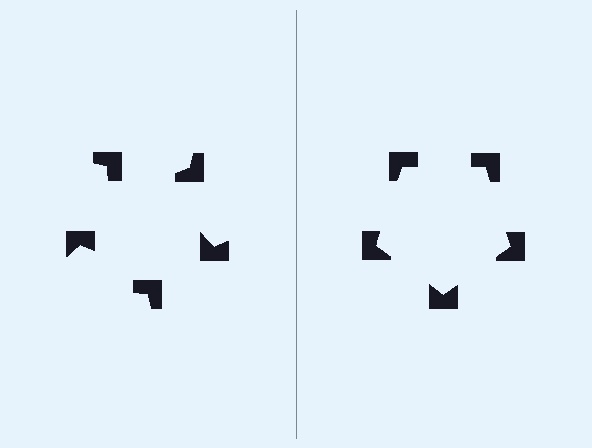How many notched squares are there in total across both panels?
10 — 5 on each side.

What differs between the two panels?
The notched squares are positioned identically on both sides; only the wedge orientations differ. On the right they align to a pentagon; on the left they are misaligned.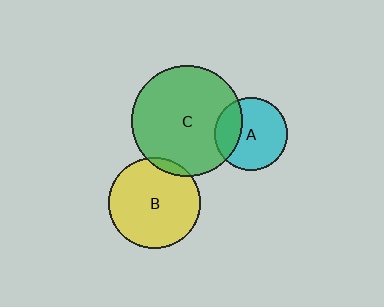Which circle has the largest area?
Circle C (green).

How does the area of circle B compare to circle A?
Approximately 1.6 times.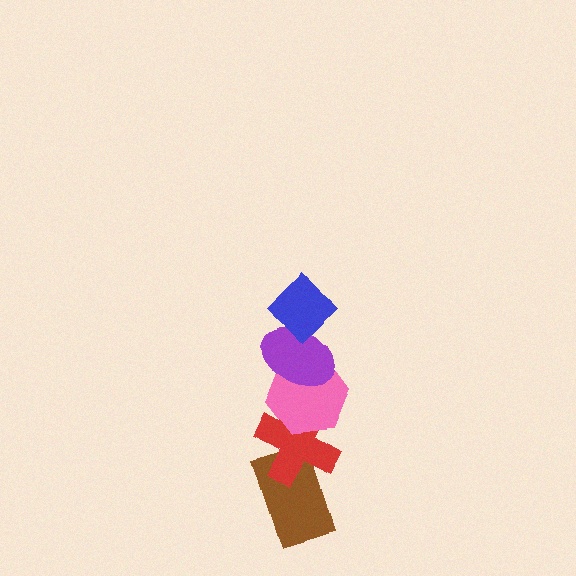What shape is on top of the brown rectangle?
The red cross is on top of the brown rectangle.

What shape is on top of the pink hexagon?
The purple ellipse is on top of the pink hexagon.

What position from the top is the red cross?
The red cross is 4th from the top.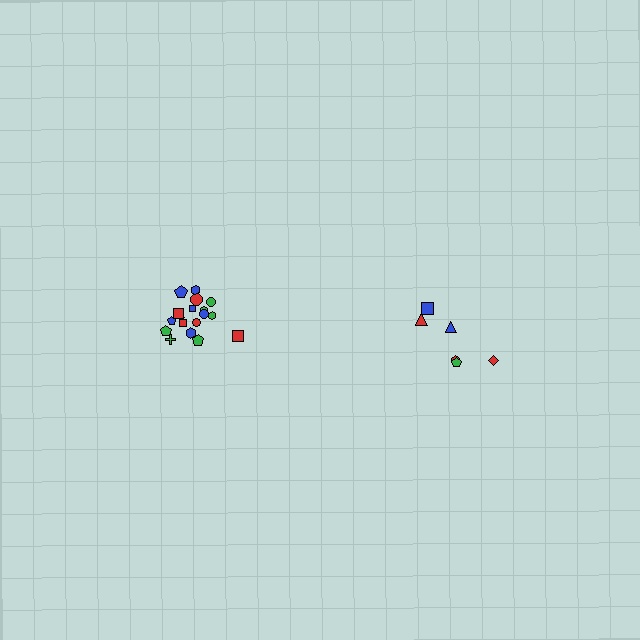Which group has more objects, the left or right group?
The left group.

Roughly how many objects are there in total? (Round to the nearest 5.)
Roughly 25 objects in total.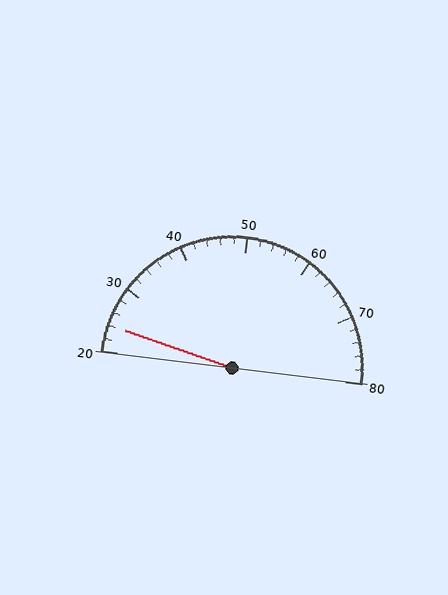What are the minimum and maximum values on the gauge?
The gauge ranges from 20 to 80.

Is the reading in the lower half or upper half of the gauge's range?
The reading is in the lower half of the range (20 to 80).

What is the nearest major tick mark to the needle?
The nearest major tick mark is 20.